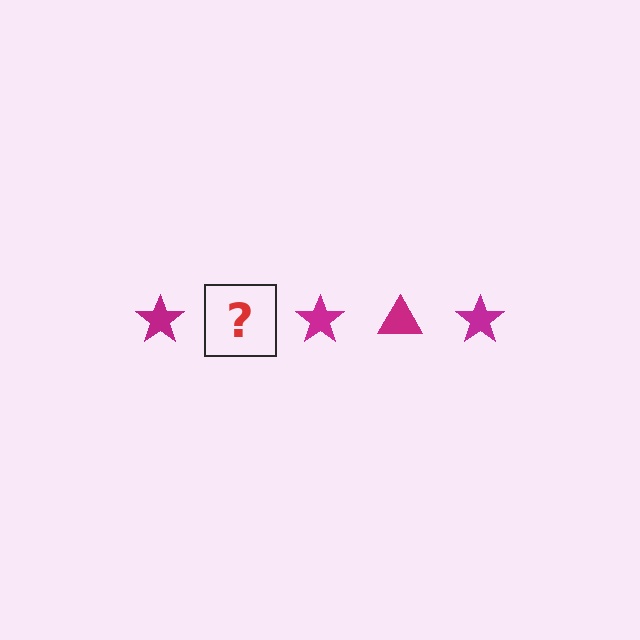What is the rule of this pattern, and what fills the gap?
The rule is that the pattern cycles through star, triangle shapes in magenta. The gap should be filled with a magenta triangle.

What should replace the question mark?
The question mark should be replaced with a magenta triangle.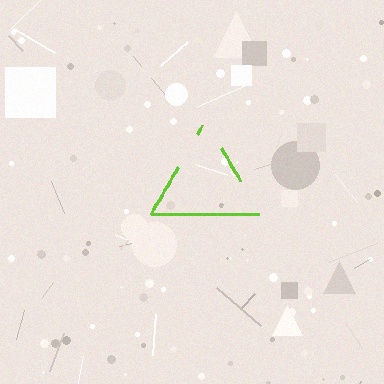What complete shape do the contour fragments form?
The contour fragments form a triangle.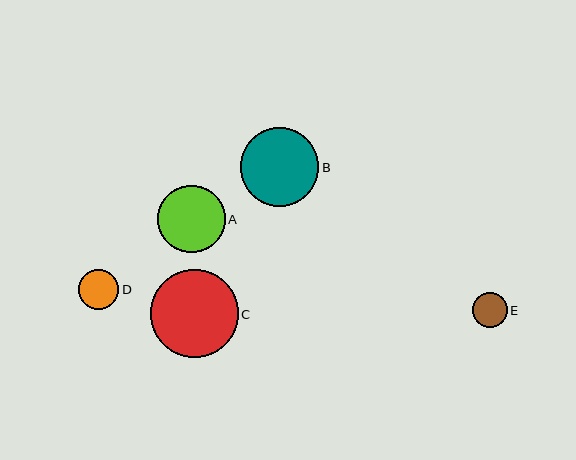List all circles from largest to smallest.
From largest to smallest: C, B, A, D, E.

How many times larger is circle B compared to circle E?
Circle B is approximately 2.2 times the size of circle E.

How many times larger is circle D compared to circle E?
Circle D is approximately 1.2 times the size of circle E.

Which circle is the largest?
Circle C is the largest with a size of approximately 88 pixels.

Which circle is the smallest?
Circle E is the smallest with a size of approximately 35 pixels.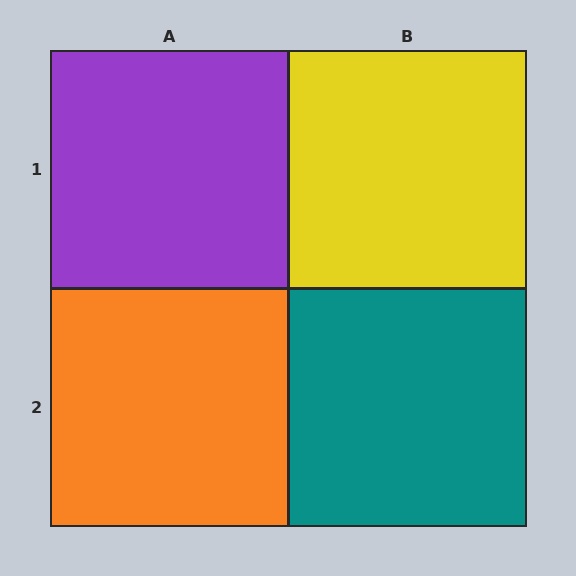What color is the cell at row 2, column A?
Orange.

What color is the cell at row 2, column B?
Teal.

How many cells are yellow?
1 cell is yellow.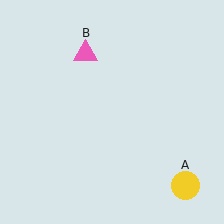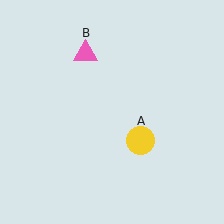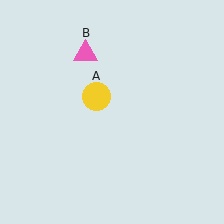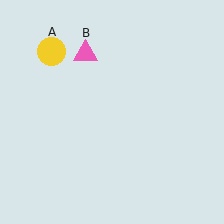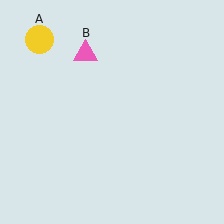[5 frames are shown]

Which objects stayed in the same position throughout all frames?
Pink triangle (object B) remained stationary.